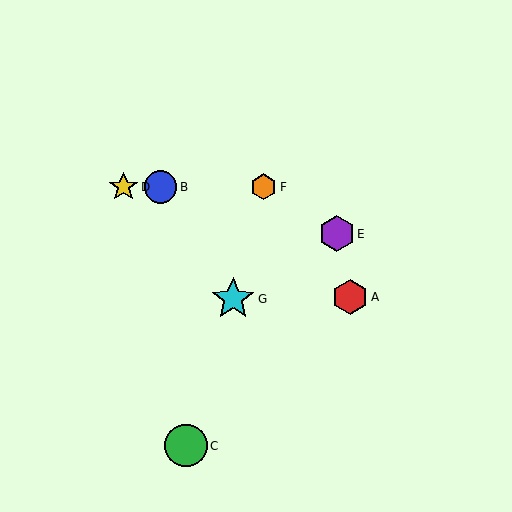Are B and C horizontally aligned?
No, B is at y≈187 and C is at y≈446.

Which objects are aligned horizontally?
Objects B, D, F are aligned horizontally.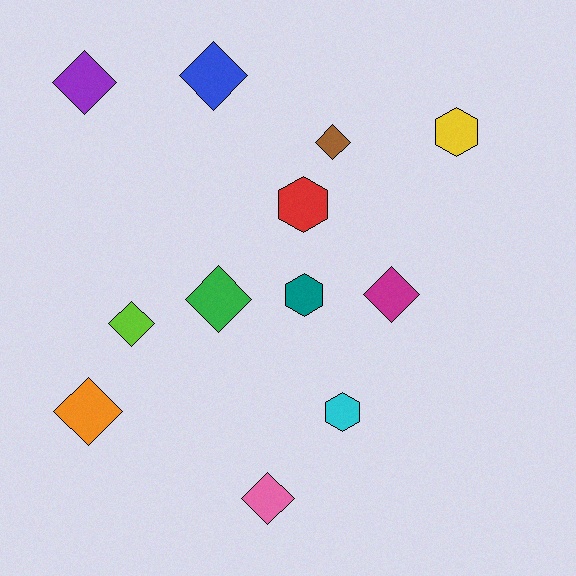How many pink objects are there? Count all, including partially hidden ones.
There is 1 pink object.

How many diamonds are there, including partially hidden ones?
There are 8 diamonds.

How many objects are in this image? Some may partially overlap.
There are 12 objects.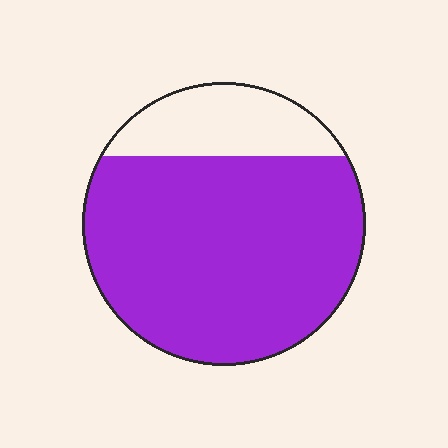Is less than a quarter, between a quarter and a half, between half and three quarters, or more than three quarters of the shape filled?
More than three quarters.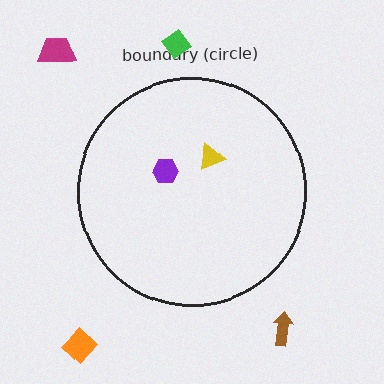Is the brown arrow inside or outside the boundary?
Outside.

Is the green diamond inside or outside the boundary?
Outside.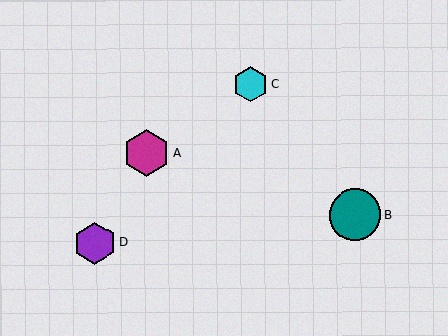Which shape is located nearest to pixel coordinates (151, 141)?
The magenta hexagon (labeled A) at (147, 153) is nearest to that location.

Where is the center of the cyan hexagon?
The center of the cyan hexagon is at (250, 84).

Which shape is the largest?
The teal circle (labeled B) is the largest.